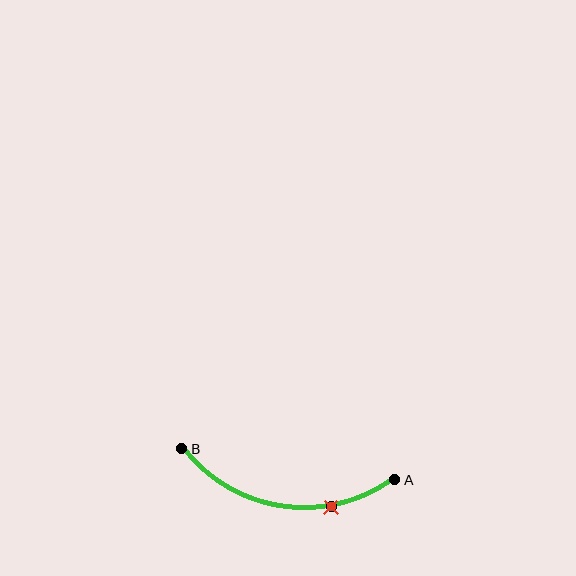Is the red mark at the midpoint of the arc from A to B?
No. The red mark lies on the arc but is closer to endpoint A. The arc midpoint would be at the point on the curve equidistant along the arc from both A and B.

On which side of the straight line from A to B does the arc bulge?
The arc bulges below the straight line connecting A and B.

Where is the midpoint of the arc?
The arc midpoint is the point on the curve farthest from the straight line joining A and B. It sits below that line.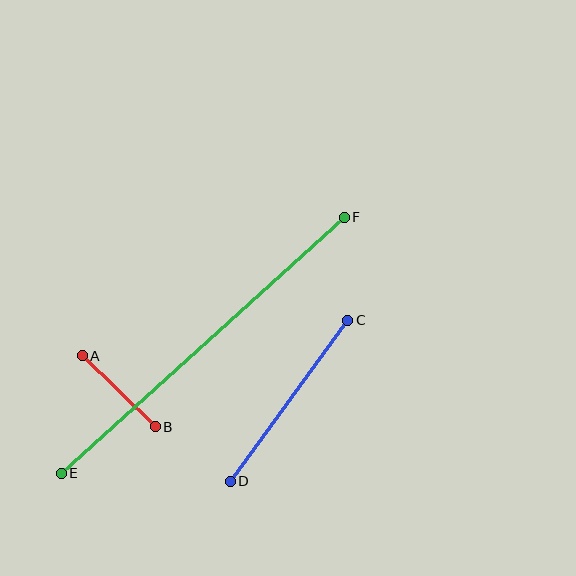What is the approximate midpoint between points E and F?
The midpoint is at approximately (203, 345) pixels.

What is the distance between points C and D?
The distance is approximately 199 pixels.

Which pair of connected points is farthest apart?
Points E and F are farthest apart.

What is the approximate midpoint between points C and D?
The midpoint is at approximately (289, 401) pixels.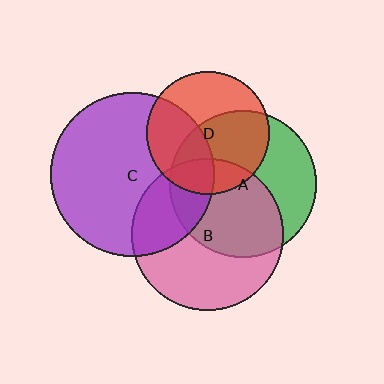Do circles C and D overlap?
Yes.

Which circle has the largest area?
Circle C (purple).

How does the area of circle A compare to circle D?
Approximately 1.4 times.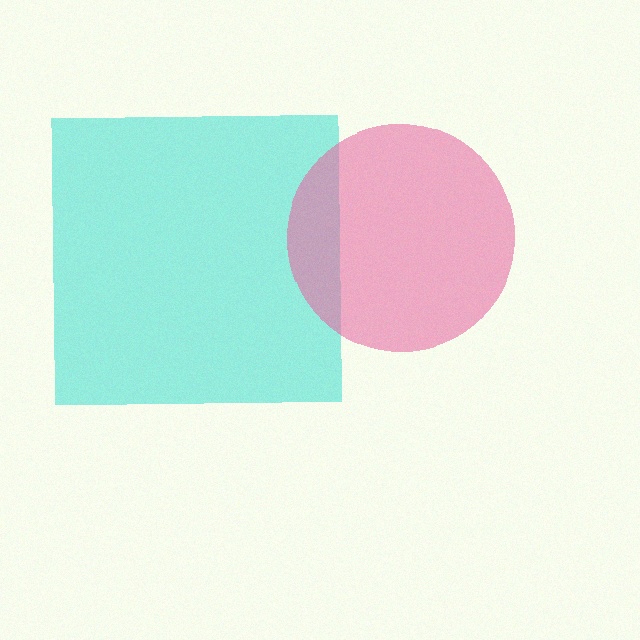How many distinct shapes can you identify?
There are 2 distinct shapes: a cyan square, a pink circle.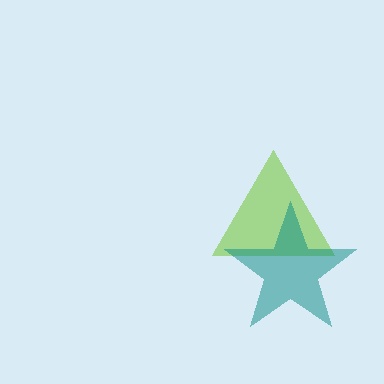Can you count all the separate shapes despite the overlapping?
Yes, there are 2 separate shapes.